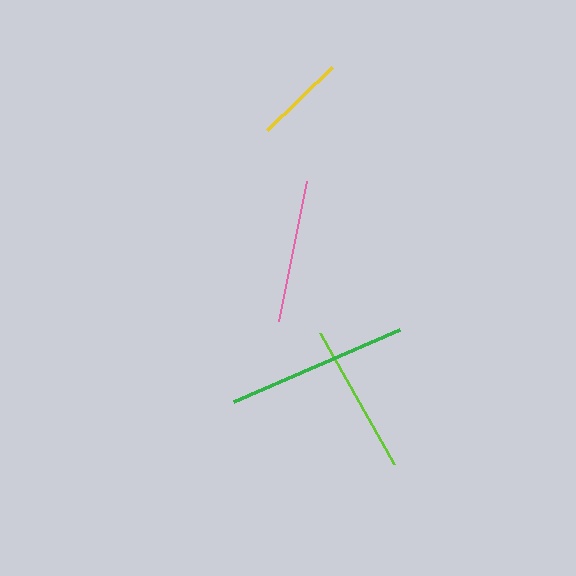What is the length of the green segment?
The green segment is approximately 181 pixels long.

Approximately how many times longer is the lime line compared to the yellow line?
The lime line is approximately 1.7 times the length of the yellow line.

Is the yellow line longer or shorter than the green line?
The green line is longer than the yellow line.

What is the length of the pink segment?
The pink segment is approximately 143 pixels long.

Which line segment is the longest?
The green line is the longest at approximately 181 pixels.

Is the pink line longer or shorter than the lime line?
The lime line is longer than the pink line.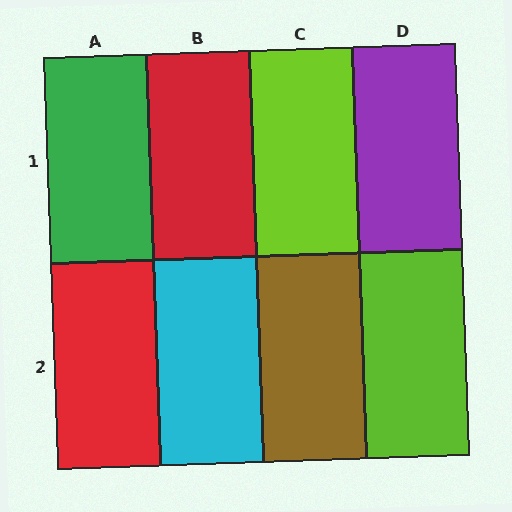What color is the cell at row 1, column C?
Lime.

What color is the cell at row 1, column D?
Purple.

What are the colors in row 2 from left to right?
Red, cyan, brown, lime.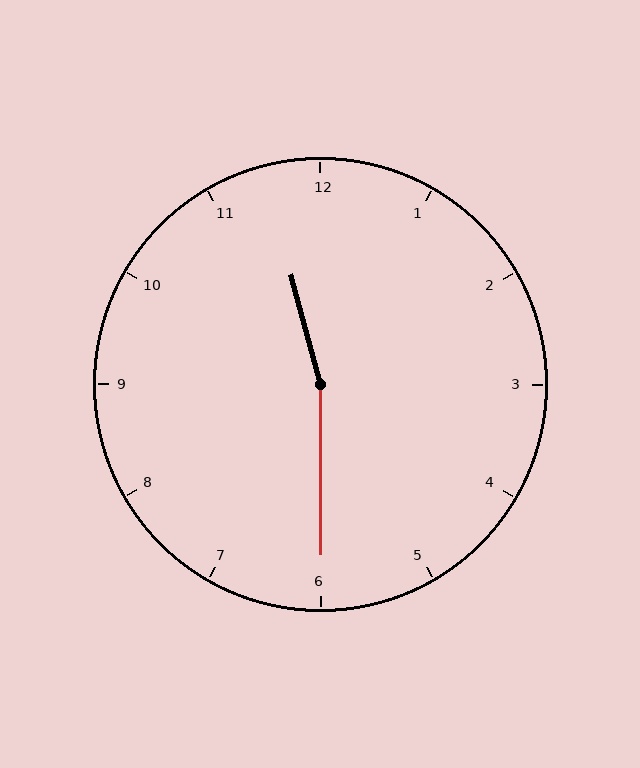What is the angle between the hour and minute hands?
Approximately 165 degrees.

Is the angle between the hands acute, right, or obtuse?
It is obtuse.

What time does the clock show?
11:30.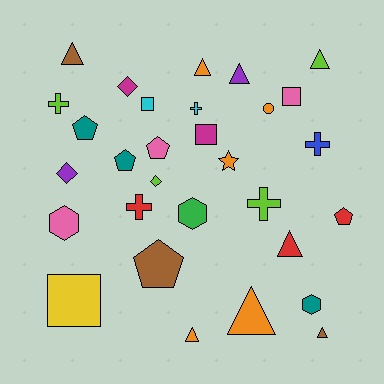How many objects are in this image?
There are 30 objects.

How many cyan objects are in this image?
There are 2 cyan objects.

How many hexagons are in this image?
There are 3 hexagons.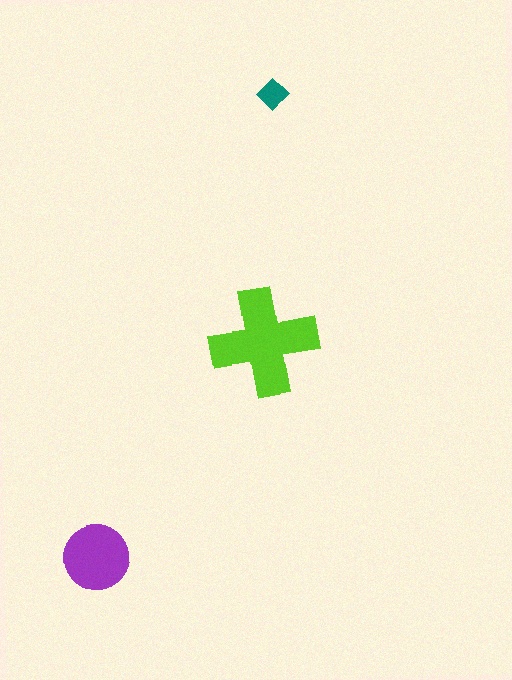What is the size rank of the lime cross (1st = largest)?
1st.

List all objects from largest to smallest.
The lime cross, the purple circle, the teal diamond.